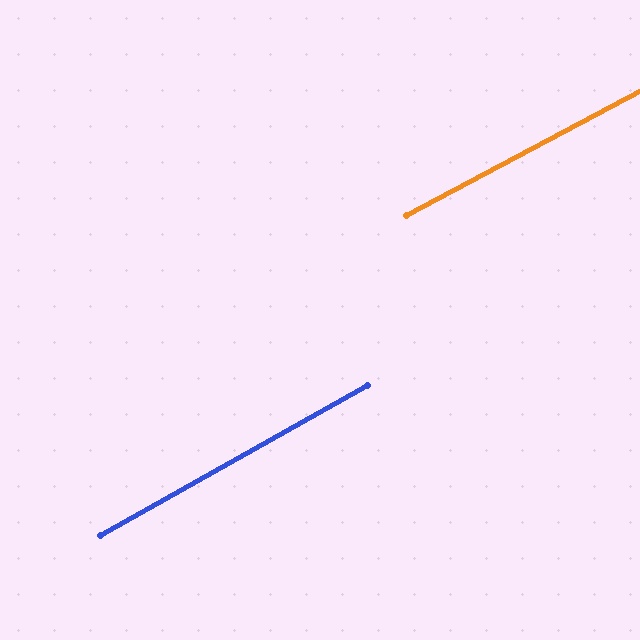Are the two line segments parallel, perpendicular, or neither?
Parallel — their directions differ by only 1.4°.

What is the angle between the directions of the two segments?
Approximately 1 degree.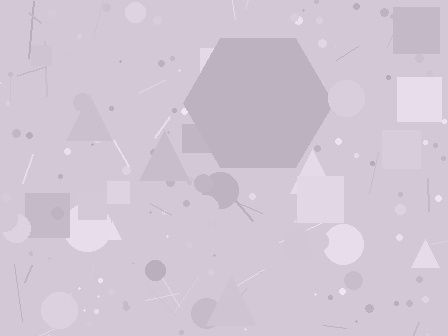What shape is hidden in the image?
A hexagon is hidden in the image.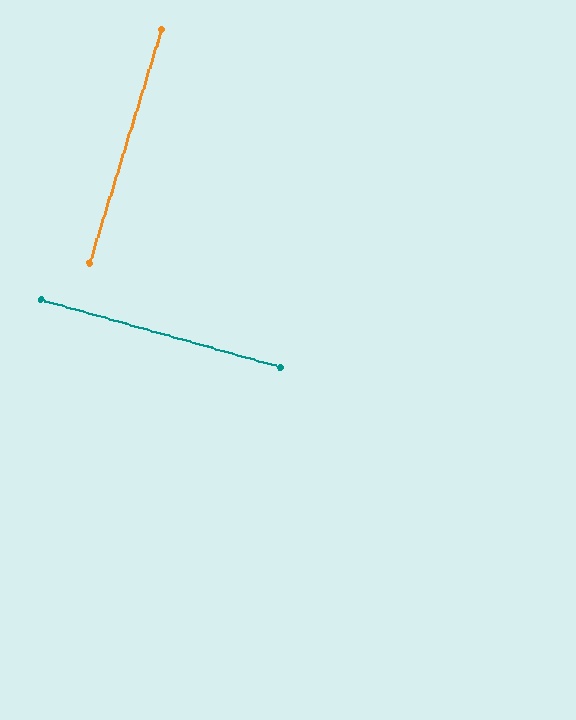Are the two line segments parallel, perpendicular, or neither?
Perpendicular — they meet at approximately 89°.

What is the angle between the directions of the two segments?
Approximately 89 degrees.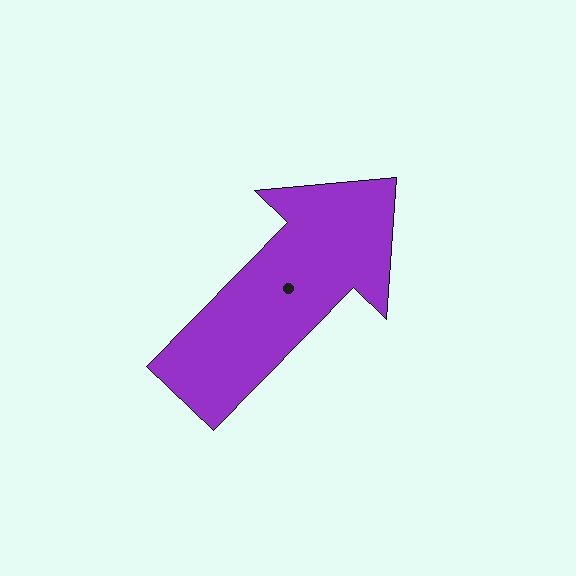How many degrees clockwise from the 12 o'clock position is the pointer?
Approximately 44 degrees.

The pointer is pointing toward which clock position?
Roughly 1 o'clock.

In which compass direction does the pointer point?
Northeast.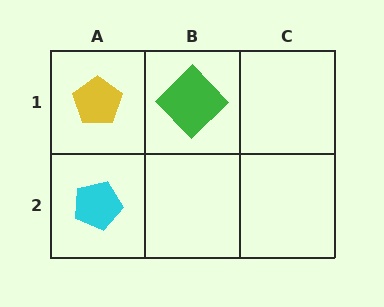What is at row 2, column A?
A cyan pentagon.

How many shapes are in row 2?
1 shape.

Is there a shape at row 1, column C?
No, that cell is empty.